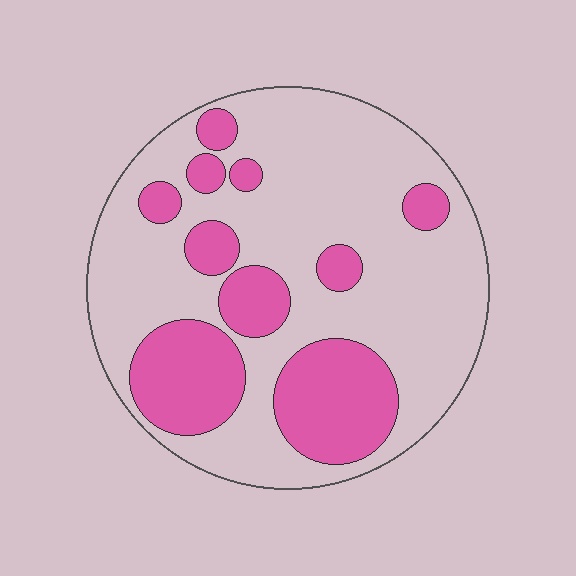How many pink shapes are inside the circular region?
10.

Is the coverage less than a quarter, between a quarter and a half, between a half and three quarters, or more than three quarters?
Between a quarter and a half.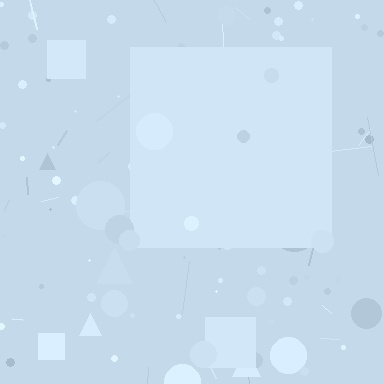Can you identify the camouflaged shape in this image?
The camouflaged shape is a square.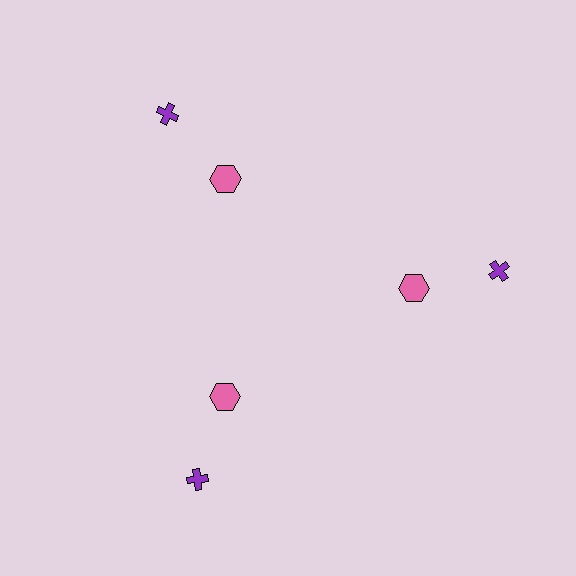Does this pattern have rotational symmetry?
Yes, this pattern has 3-fold rotational symmetry. It looks the same after rotating 120 degrees around the center.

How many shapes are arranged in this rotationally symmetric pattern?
There are 6 shapes, arranged in 3 groups of 2.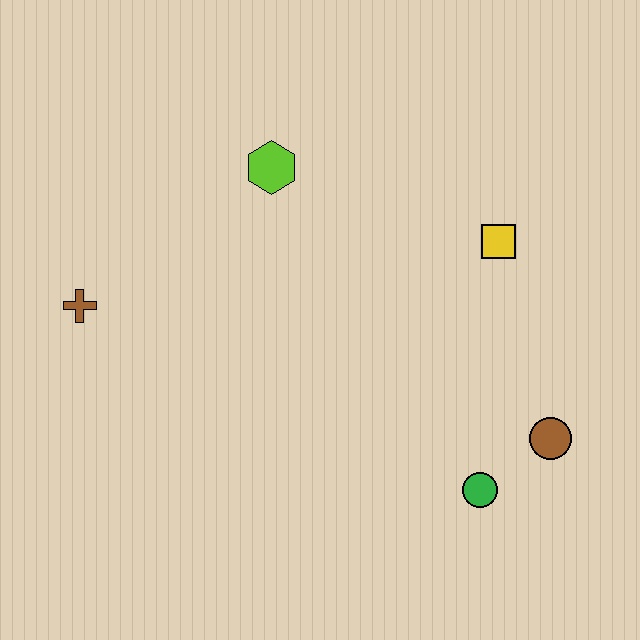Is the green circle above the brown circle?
No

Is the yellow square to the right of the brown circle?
No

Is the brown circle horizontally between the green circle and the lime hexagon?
No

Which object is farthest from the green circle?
The brown cross is farthest from the green circle.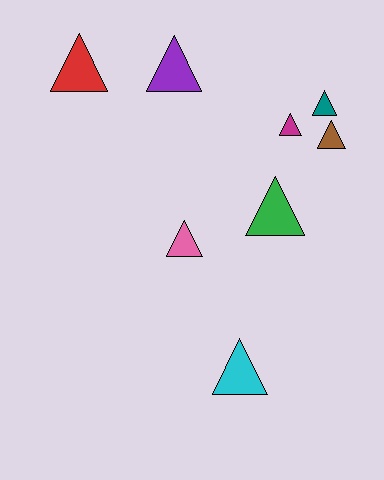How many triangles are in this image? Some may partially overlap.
There are 8 triangles.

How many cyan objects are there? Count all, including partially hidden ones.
There is 1 cyan object.